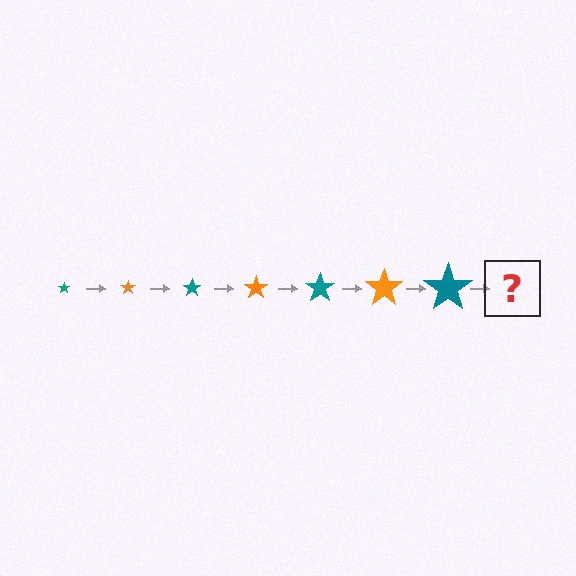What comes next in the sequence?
The next element should be an orange star, larger than the previous one.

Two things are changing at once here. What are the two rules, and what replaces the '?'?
The two rules are that the star grows larger each step and the color cycles through teal and orange. The '?' should be an orange star, larger than the previous one.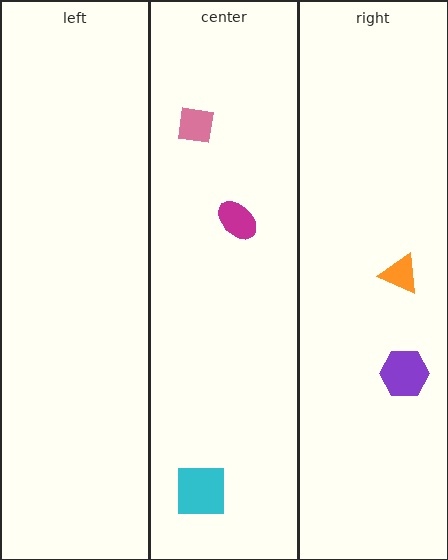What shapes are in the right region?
The orange triangle, the purple hexagon.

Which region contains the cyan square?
The center region.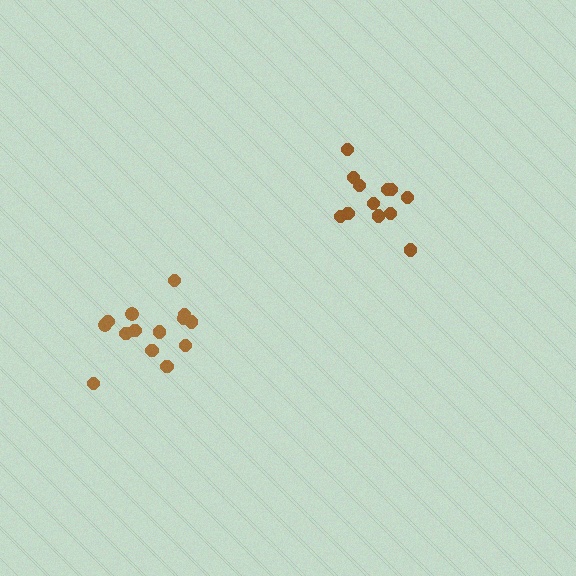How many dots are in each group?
Group 1: 12 dots, Group 2: 14 dots (26 total).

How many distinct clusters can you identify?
There are 2 distinct clusters.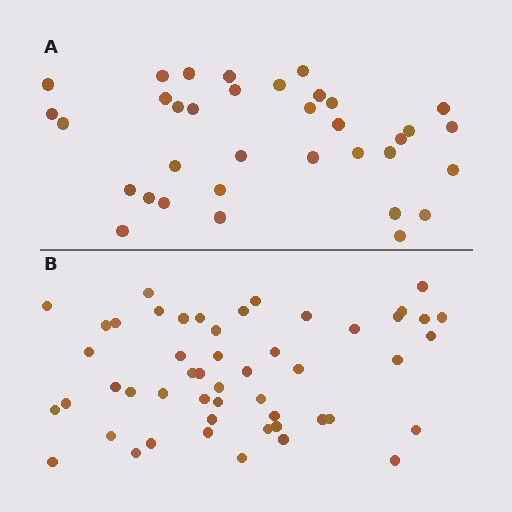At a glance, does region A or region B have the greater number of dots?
Region B (the bottom region) has more dots.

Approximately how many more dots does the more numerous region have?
Region B has approximately 15 more dots than region A.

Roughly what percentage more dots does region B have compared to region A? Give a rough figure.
About 45% more.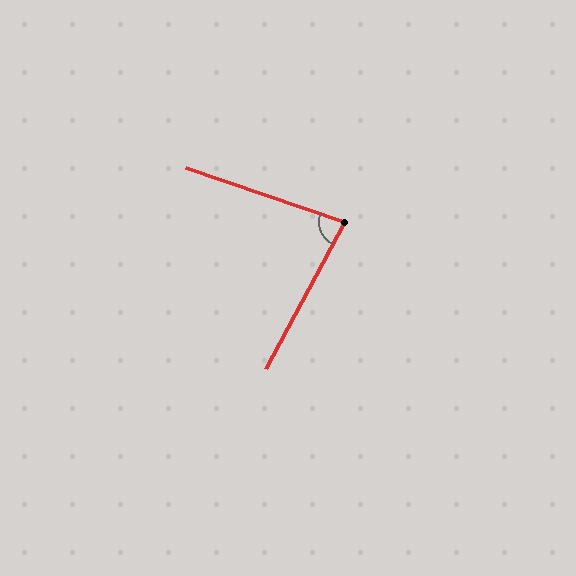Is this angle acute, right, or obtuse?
It is acute.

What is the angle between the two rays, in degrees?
Approximately 80 degrees.